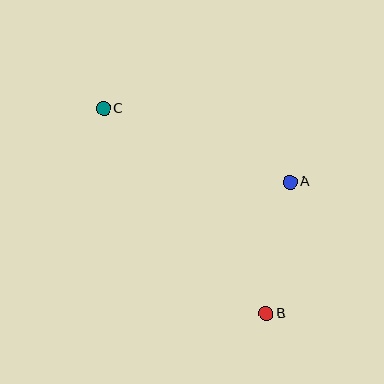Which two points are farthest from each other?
Points B and C are farthest from each other.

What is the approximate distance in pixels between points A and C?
The distance between A and C is approximately 200 pixels.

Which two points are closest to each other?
Points A and B are closest to each other.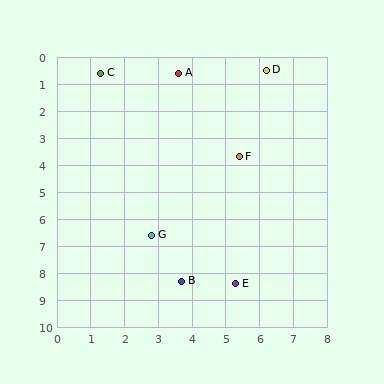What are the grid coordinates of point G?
Point G is at approximately (2.8, 6.6).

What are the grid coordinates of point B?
Point B is at approximately (3.7, 8.3).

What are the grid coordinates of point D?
Point D is at approximately (6.2, 0.5).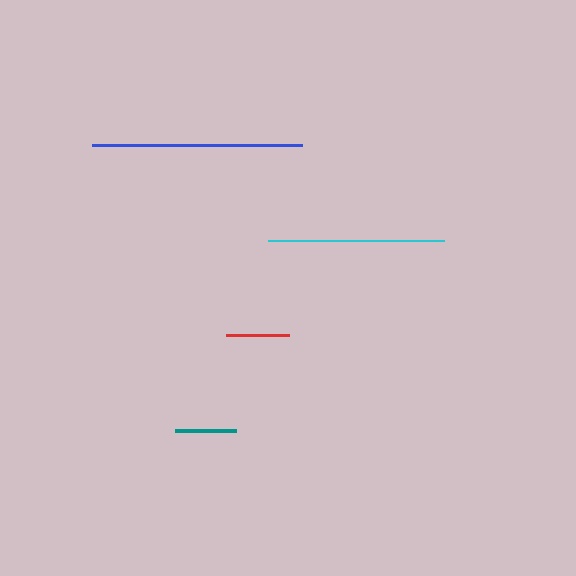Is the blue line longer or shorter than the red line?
The blue line is longer than the red line.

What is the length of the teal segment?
The teal segment is approximately 61 pixels long.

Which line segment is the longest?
The blue line is the longest at approximately 210 pixels.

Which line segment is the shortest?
The teal line is the shortest at approximately 61 pixels.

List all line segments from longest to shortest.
From longest to shortest: blue, cyan, red, teal.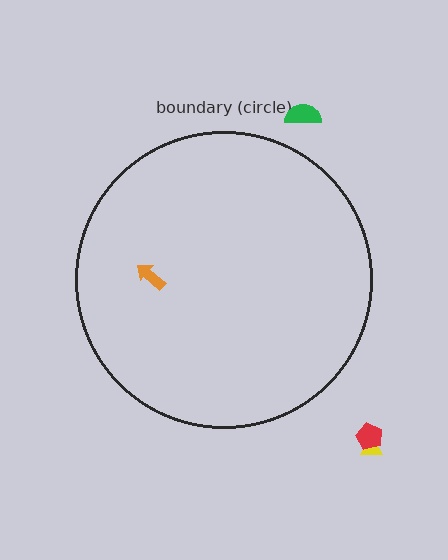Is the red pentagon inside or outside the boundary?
Outside.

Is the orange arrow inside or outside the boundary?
Inside.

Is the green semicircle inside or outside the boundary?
Outside.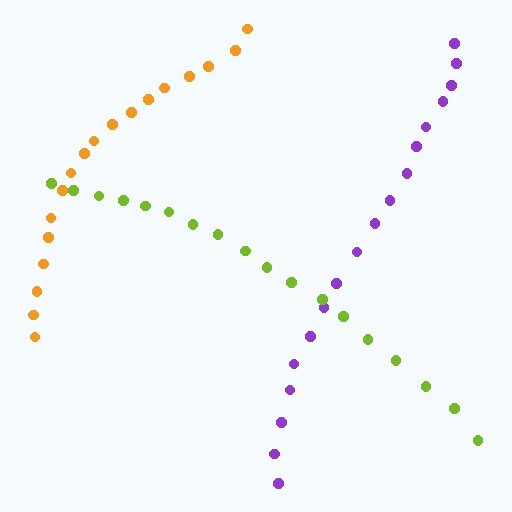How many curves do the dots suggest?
There are 3 distinct paths.